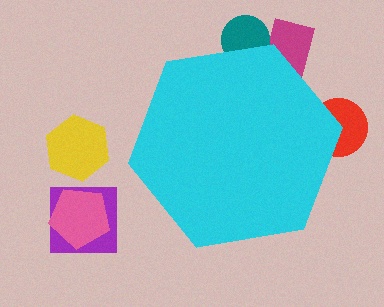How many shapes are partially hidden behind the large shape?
3 shapes are partially hidden.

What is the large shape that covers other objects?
A cyan hexagon.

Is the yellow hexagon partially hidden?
No, the yellow hexagon is fully visible.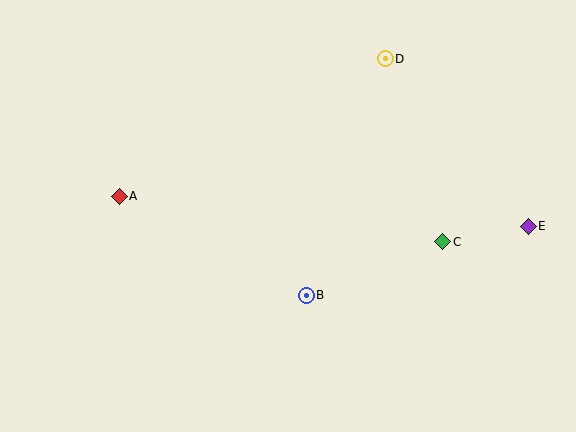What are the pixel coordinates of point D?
Point D is at (385, 59).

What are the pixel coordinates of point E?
Point E is at (528, 226).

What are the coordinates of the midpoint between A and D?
The midpoint between A and D is at (252, 127).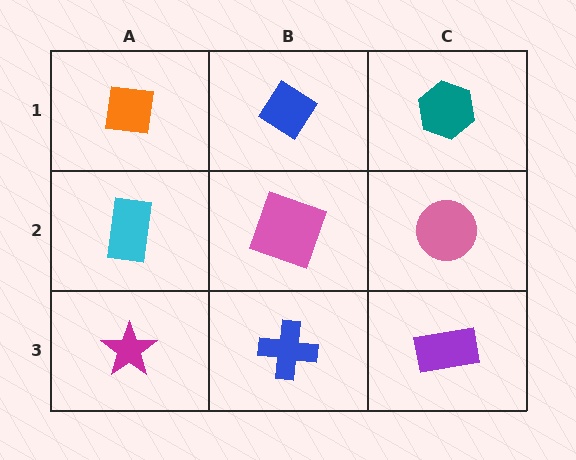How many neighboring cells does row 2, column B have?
4.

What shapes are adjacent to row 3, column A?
A cyan rectangle (row 2, column A), a blue cross (row 3, column B).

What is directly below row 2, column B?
A blue cross.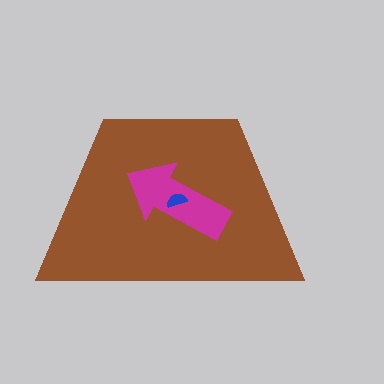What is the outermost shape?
The brown trapezoid.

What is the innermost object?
The blue semicircle.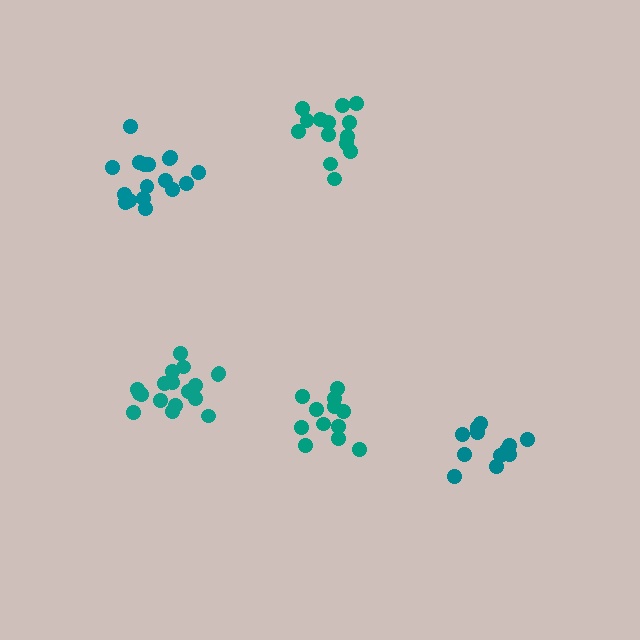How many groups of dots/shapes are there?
There are 5 groups.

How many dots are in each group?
Group 1: 12 dots, Group 2: 18 dots, Group 3: 12 dots, Group 4: 14 dots, Group 5: 17 dots (73 total).